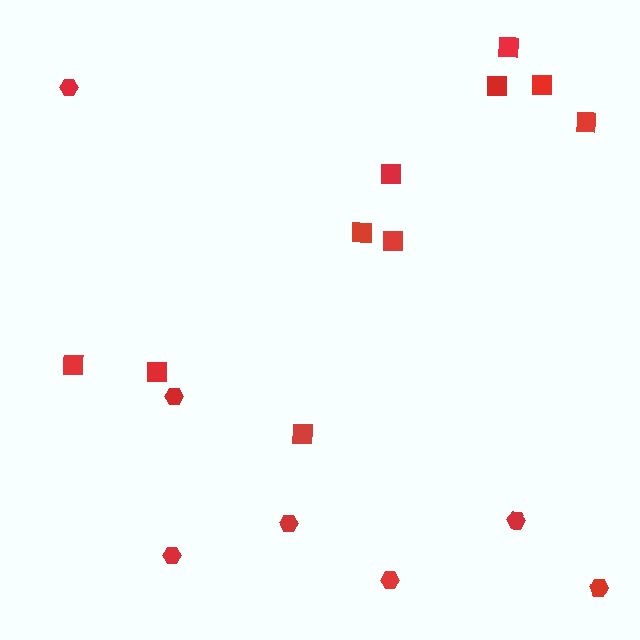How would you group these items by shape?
There are 2 groups: one group of hexagons (7) and one group of squares (10).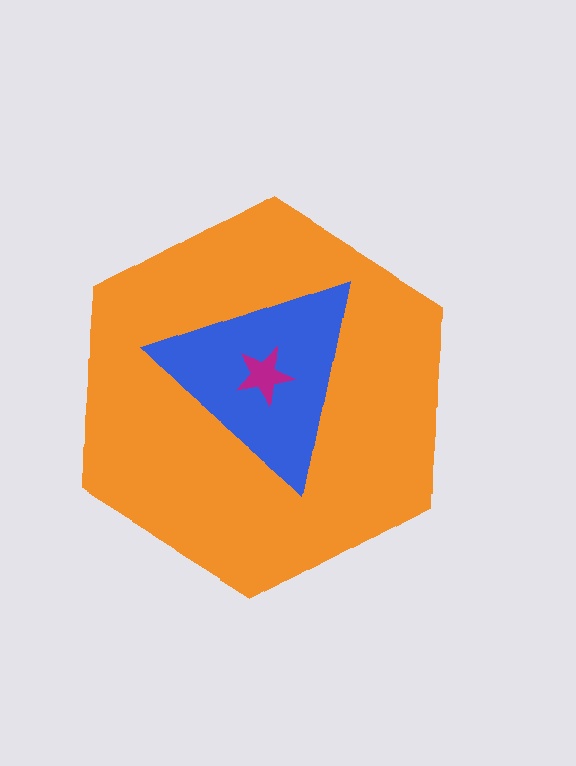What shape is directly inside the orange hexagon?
The blue triangle.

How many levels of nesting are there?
3.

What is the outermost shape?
The orange hexagon.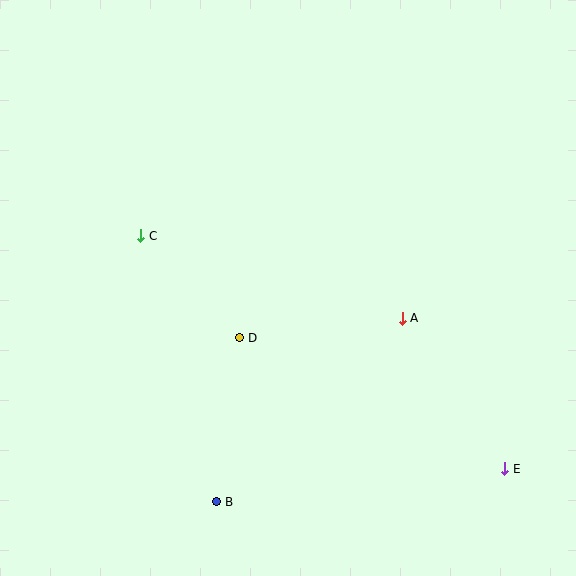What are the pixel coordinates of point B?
Point B is at (217, 502).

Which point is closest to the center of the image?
Point D at (240, 338) is closest to the center.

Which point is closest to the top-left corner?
Point C is closest to the top-left corner.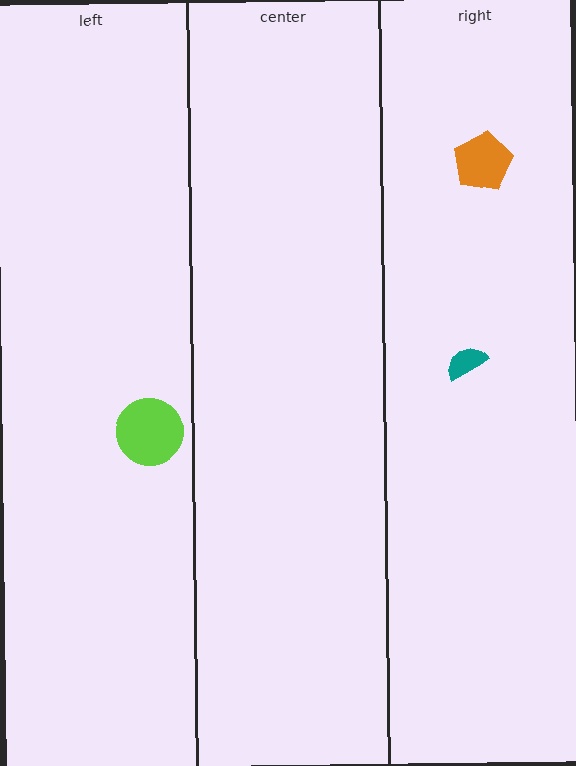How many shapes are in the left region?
1.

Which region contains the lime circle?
The left region.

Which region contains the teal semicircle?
The right region.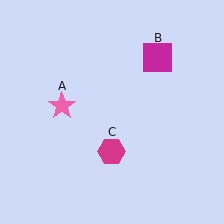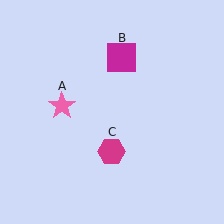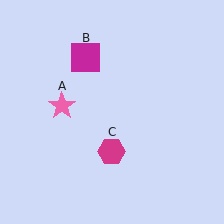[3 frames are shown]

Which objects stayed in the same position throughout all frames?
Pink star (object A) and magenta hexagon (object C) remained stationary.